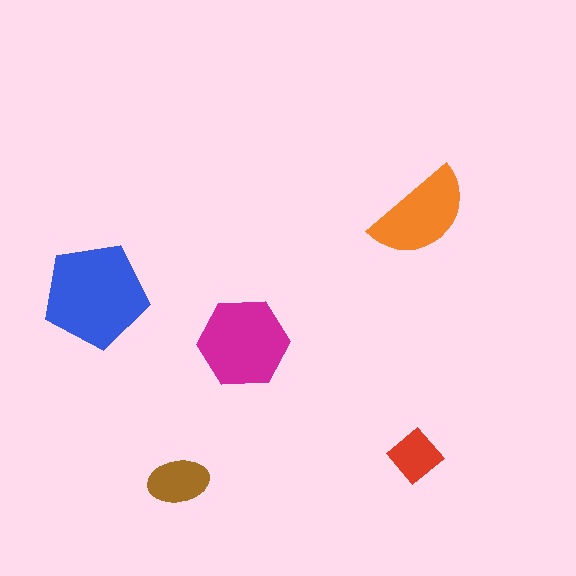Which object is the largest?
The blue pentagon.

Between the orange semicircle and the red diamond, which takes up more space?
The orange semicircle.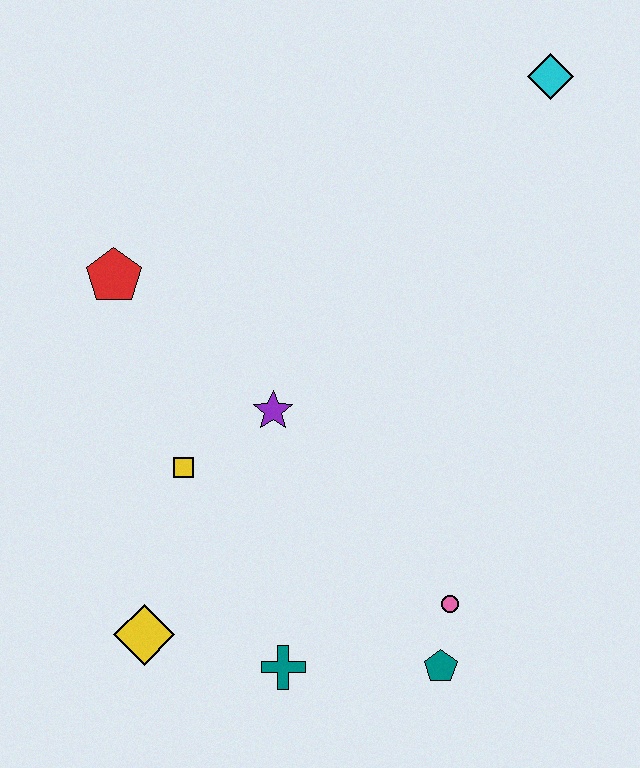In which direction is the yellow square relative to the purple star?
The yellow square is to the left of the purple star.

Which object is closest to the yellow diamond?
The teal cross is closest to the yellow diamond.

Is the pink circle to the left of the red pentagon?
No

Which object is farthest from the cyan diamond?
The yellow diamond is farthest from the cyan diamond.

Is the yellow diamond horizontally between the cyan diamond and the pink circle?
No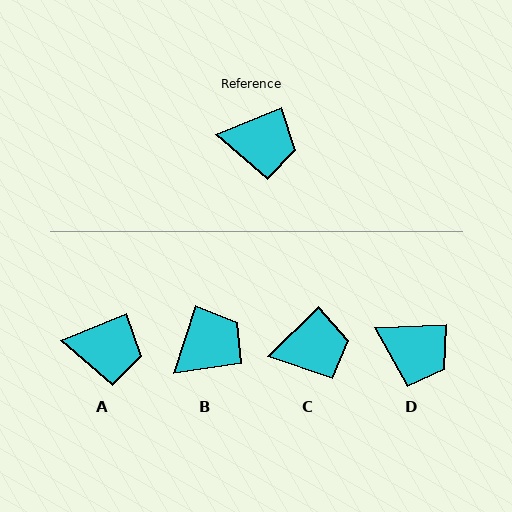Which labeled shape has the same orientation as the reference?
A.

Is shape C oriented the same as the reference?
No, it is off by about 22 degrees.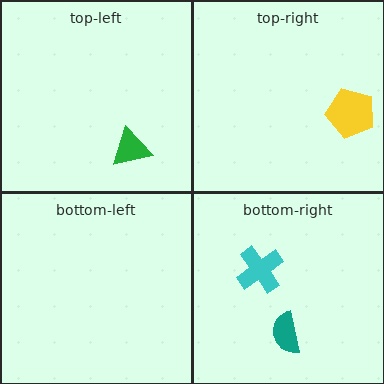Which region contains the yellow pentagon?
The top-right region.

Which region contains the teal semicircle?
The bottom-right region.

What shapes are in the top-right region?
The yellow pentagon.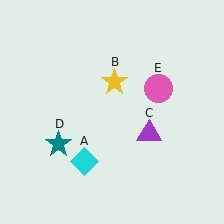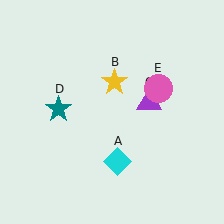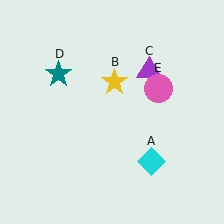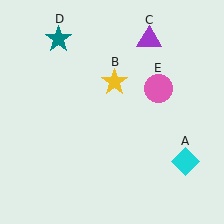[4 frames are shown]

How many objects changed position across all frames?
3 objects changed position: cyan diamond (object A), purple triangle (object C), teal star (object D).